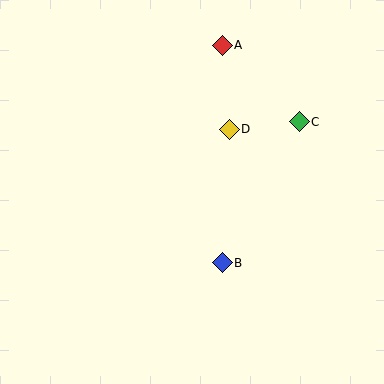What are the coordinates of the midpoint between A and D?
The midpoint between A and D is at (226, 87).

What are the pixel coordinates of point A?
Point A is at (222, 45).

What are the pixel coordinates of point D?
Point D is at (229, 129).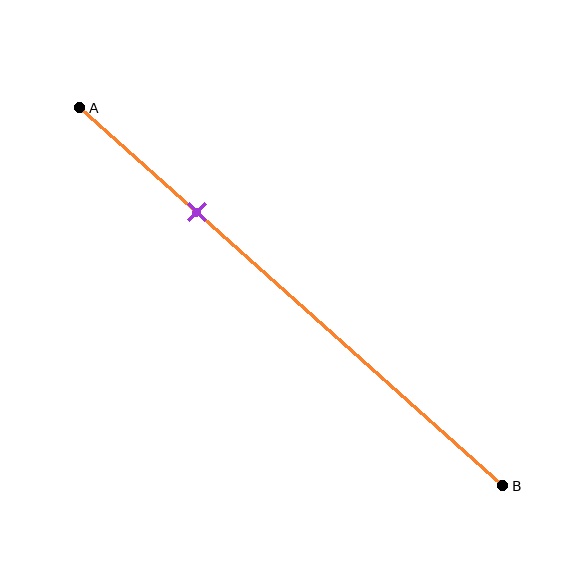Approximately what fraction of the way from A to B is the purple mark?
The purple mark is approximately 30% of the way from A to B.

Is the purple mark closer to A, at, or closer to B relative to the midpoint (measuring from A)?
The purple mark is closer to point A than the midpoint of segment AB.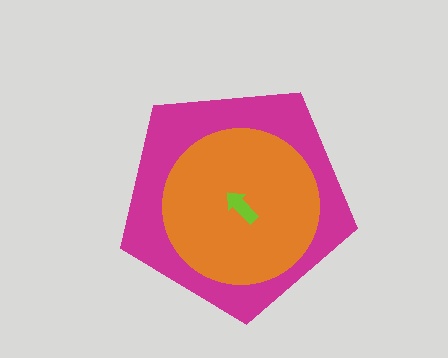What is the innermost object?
The lime arrow.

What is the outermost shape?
The magenta pentagon.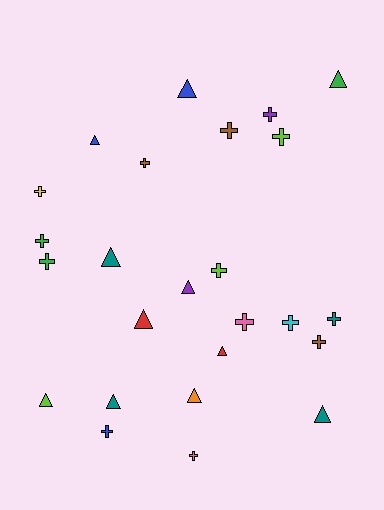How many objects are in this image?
There are 25 objects.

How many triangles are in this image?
There are 11 triangles.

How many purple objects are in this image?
There are 2 purple objects.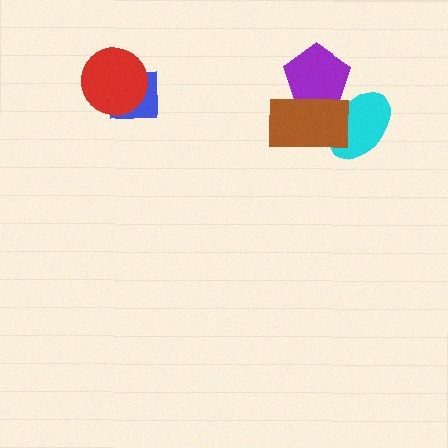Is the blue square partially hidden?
Yes, it is partially covered by another shape.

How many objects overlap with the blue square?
1 object overlaps with the blue square.